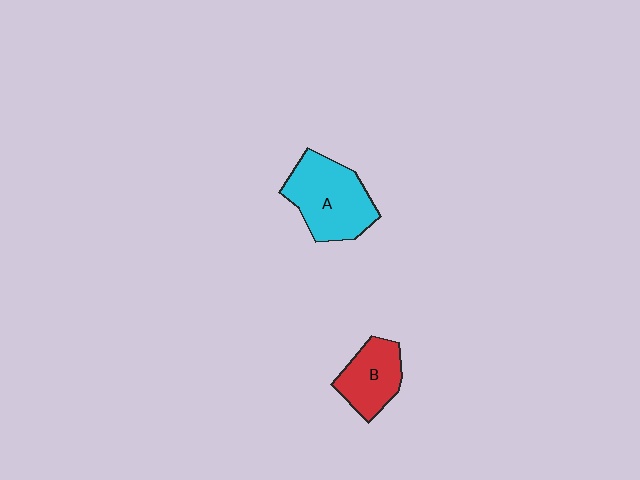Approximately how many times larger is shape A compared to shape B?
Approximately 1.5 times.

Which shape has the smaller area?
Shape B (red).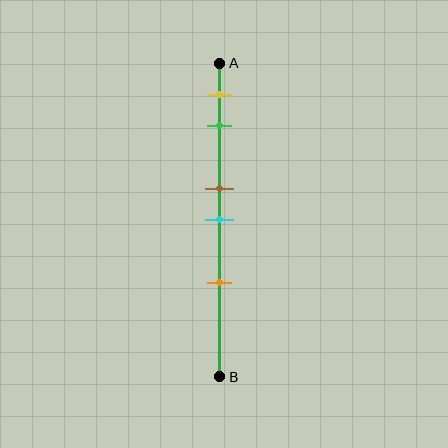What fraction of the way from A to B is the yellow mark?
The yellow mark is approximately 10% (0.1) of the way from A to B.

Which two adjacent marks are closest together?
The brown and cyan marks are the closest adjacent pair.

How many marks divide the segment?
There are 5 marks dividing the segment.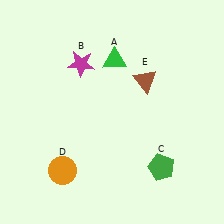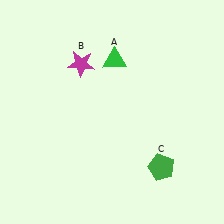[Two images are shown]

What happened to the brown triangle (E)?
The brown triangle (E) was removed in Image 2. It was in the top-right area of Image 1.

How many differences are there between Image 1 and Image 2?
There are 2 differences between the two images.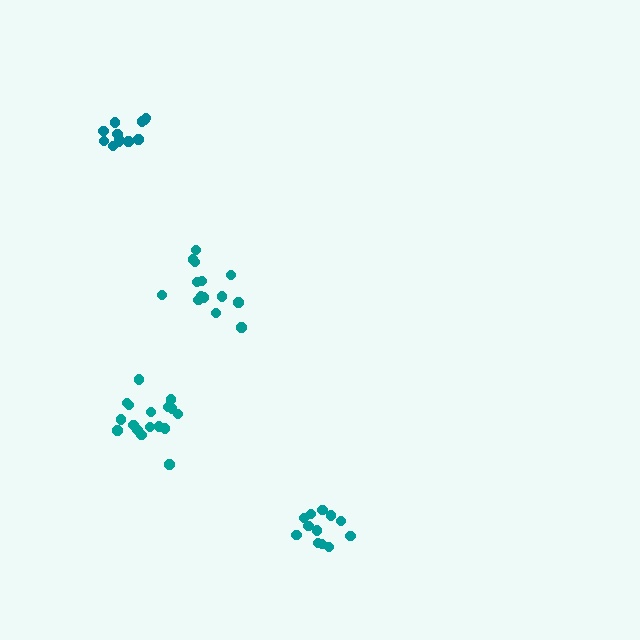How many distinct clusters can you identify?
There are 4 distinct clusters.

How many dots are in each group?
Group 1: 13 dots, Group 2: 14 dots, Group 3: 12 dots, Group 4: 17 dots (56 total).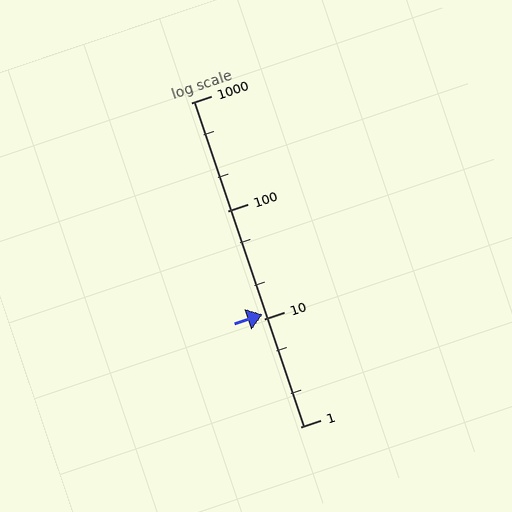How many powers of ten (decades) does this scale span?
The scale spans 3 decades, from 1 to 1000.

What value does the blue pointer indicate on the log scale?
The pointer indicates approximately 11.